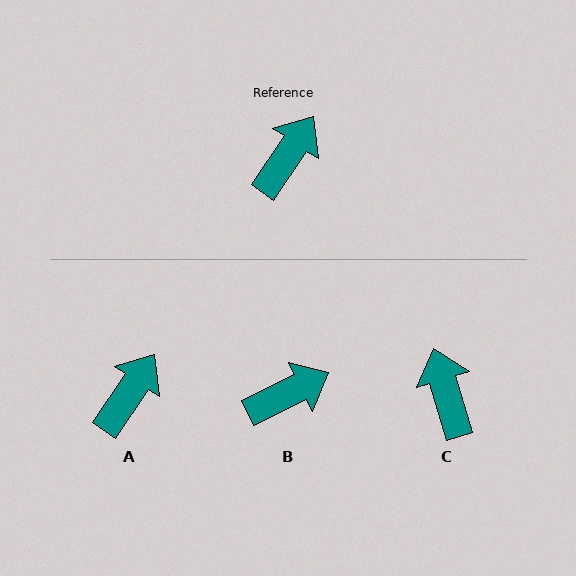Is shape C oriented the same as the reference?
No, it is off by about 51 degrees.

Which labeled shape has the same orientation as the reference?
A.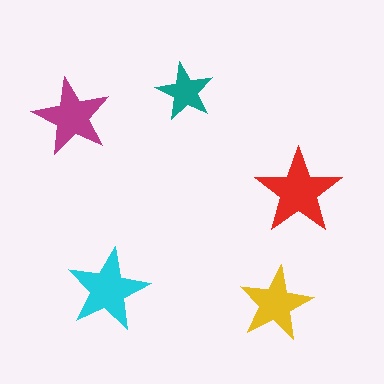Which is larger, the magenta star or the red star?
The red one.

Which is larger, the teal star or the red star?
The red one.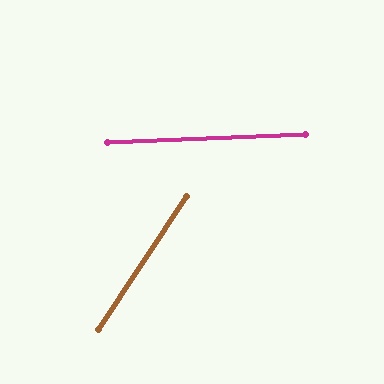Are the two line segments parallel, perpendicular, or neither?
Neither parallel nor perpendicular — they differ by about 54°.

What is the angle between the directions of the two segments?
Approximately 54 degrees.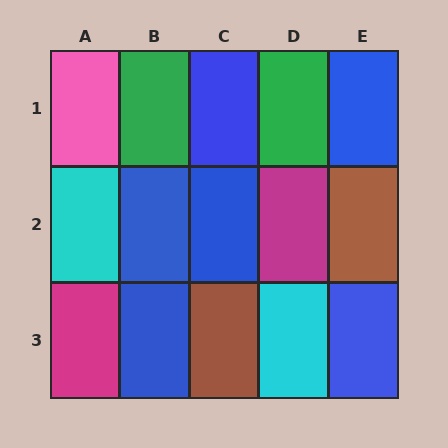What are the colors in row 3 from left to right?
Magenta, blue, brown, cyan, blue.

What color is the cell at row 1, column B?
Green.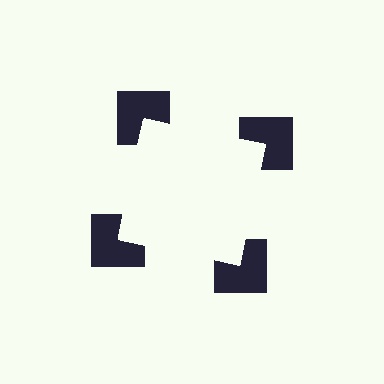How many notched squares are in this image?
There are 4 — one at each vertex of the illusory square.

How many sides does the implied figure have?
4 sides.